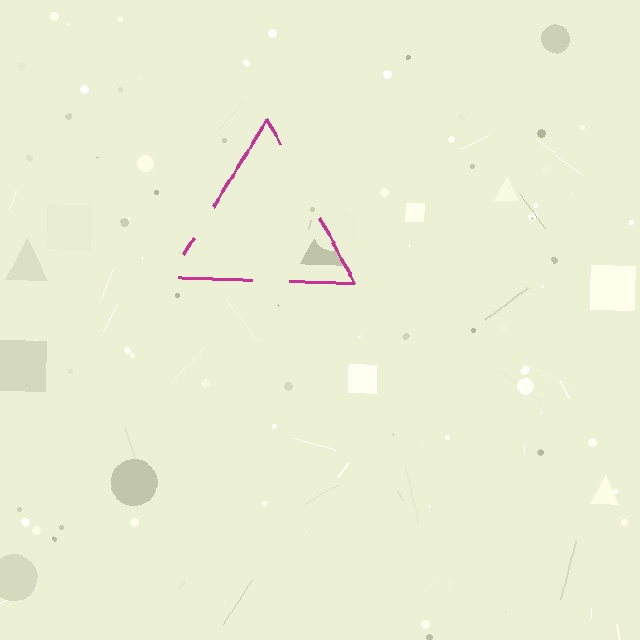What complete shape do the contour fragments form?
The contour fragments form a triangle.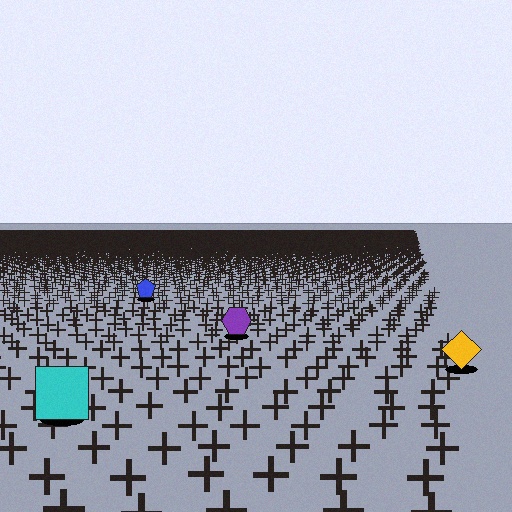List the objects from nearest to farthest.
From nearest to farthest: the cyan square, the yellow diamond, the purple hexagon, the blue pentagon.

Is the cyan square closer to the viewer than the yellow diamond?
Yes. The cyan square is closer — you can tell from the texture gradient: the ground texture is coarser near it.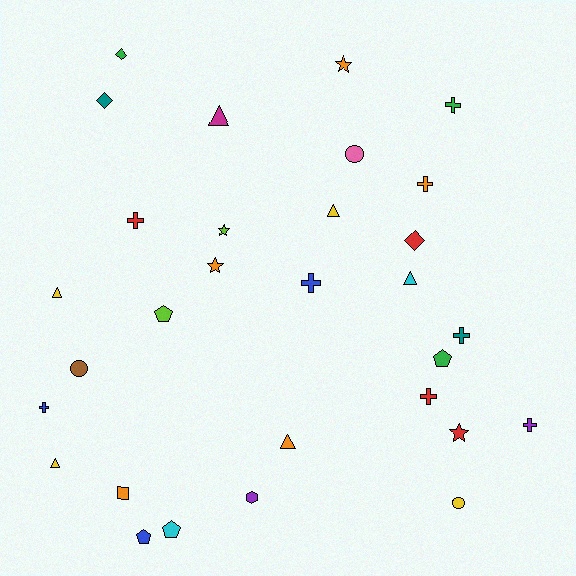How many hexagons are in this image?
There is 1 hexagon.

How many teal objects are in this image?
There are 2 teal objects.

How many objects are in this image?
There are 30 objects.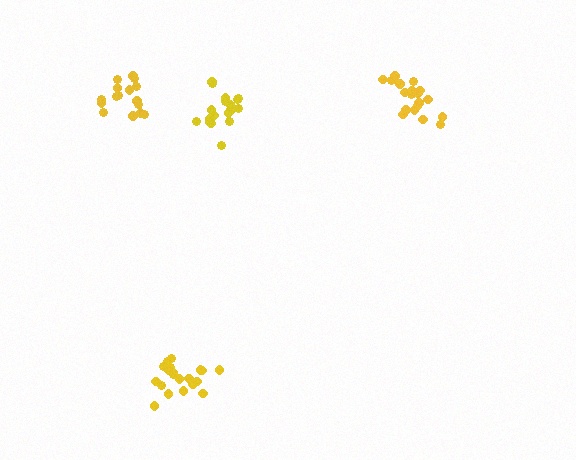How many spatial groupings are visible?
There are 4 spatial groupings.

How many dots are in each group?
Group 1: 16 dots, Group 2: 19 dots, Group 3: 18 dots, Group 4: 21 dots (74 total).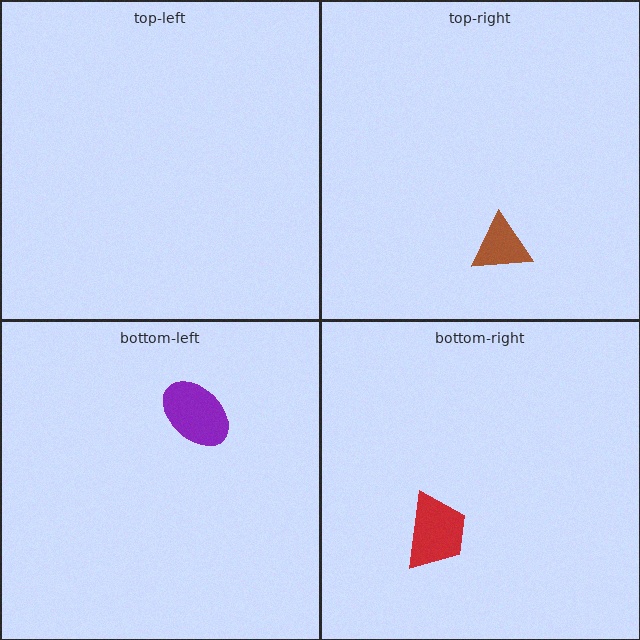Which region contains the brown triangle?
The top-right region.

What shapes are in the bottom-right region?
The red trapezoid.